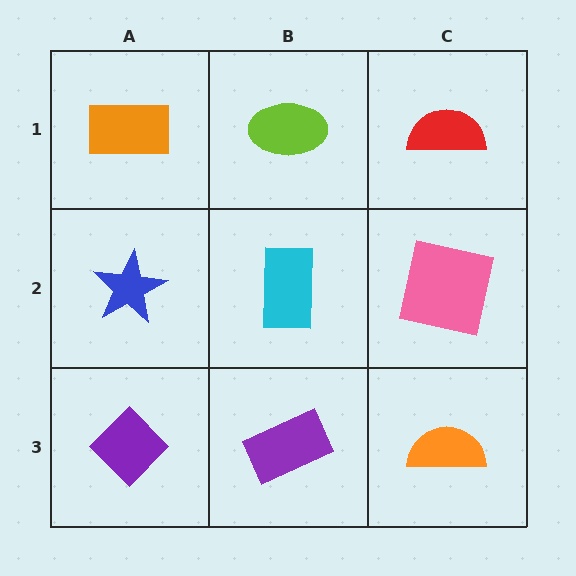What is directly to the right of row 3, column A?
A purple rectangle.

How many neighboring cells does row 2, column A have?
3.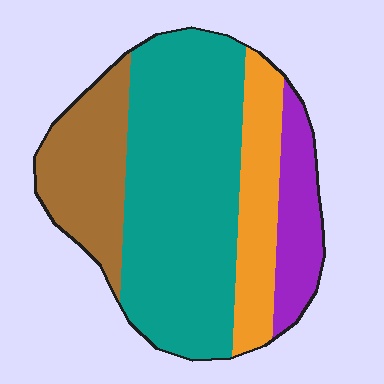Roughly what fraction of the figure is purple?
Purple covers around 15% of the figure.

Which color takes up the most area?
Teal, at roughly 50%.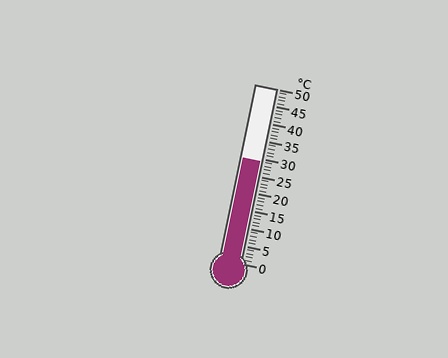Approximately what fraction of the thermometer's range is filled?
The thermometer is filled to approximately 60% of its range.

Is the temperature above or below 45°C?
The temperature is below 45°C.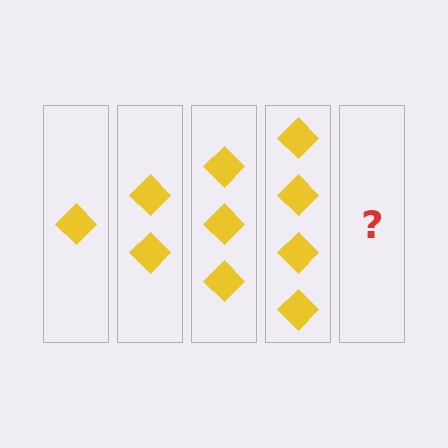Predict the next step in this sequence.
The next step is 5 diamonds.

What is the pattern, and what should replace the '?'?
The pattern is that each step adds one more diamond. The '?' should be 5 diamonds.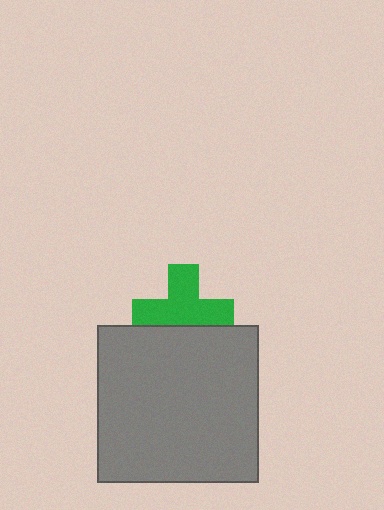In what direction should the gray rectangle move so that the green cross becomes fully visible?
The gray rectangle should move down. That is the shortest direction to clear the overlap and leave the green cross fully visible.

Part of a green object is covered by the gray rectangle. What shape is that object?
It is a cross.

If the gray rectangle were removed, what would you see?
You would see the complete green cross.